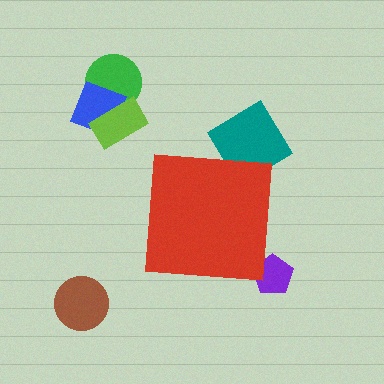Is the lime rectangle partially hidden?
No, the lime rectangle is fully visible.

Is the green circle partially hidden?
No, the green circle is fully visible.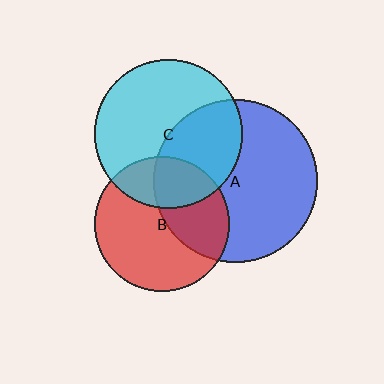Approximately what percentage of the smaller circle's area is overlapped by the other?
Approximately 25%.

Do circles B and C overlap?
Yes.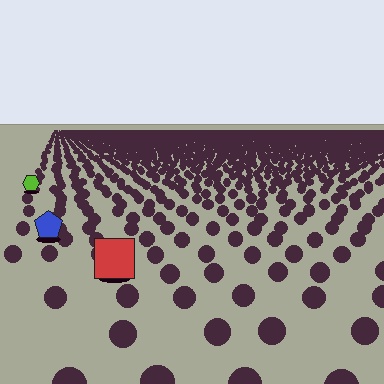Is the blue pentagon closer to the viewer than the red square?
No. The red square is closer — you can tell from the texture gradient: the ground texture is coarser near it.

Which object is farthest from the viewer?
The lime hexagon is farthest from the viewer. It appears smaller and the ground texture around it is denser.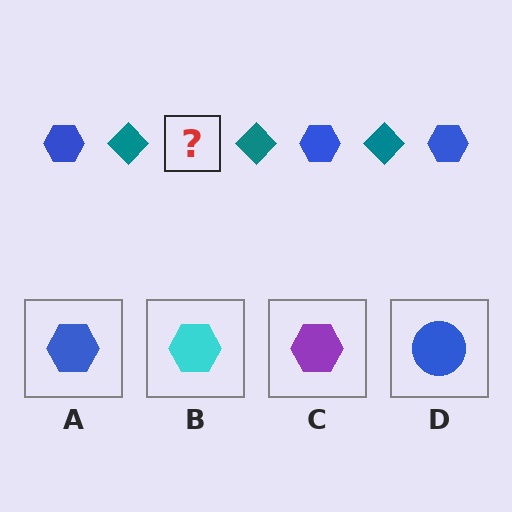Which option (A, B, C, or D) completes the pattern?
A.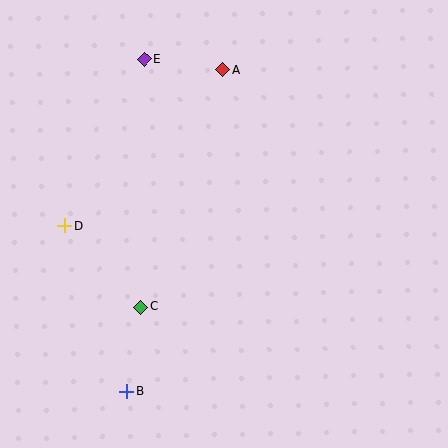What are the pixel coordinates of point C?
Point C is at (140, 307).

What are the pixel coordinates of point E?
Point E is at (144, 59).